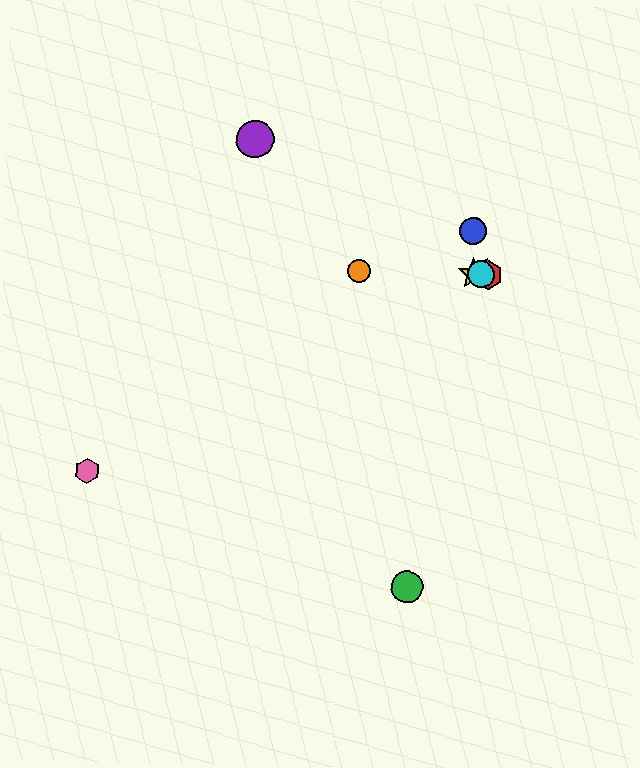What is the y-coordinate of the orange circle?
The orange circle is at y≈271.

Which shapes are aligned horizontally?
The red hexagon, the yellow star, the orange circle, the cyan circle are aligned horizontally.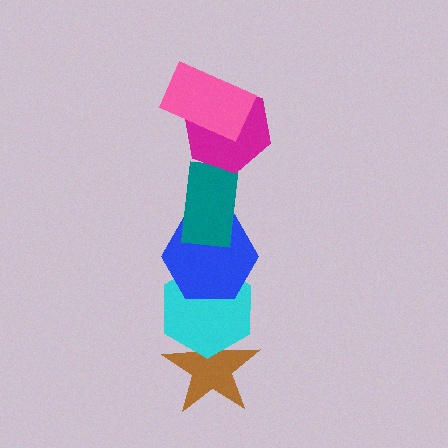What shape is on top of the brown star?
The cyan hexagon is on top of the brown star.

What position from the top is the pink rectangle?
The pink rectangle is 1st from the top.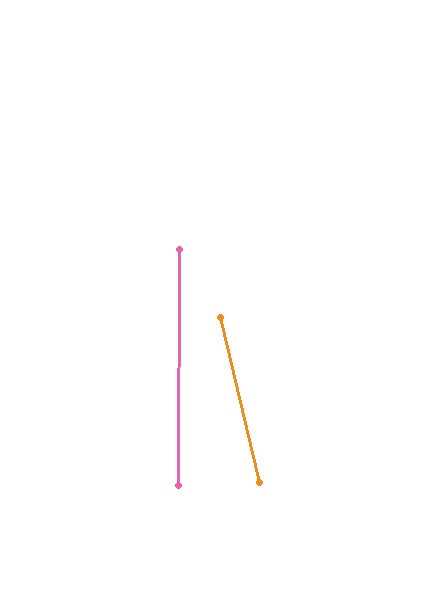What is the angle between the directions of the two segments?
Approximately 13 degrees.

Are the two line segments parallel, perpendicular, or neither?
Neither parallel nor perpendicular — they differ by about 13°.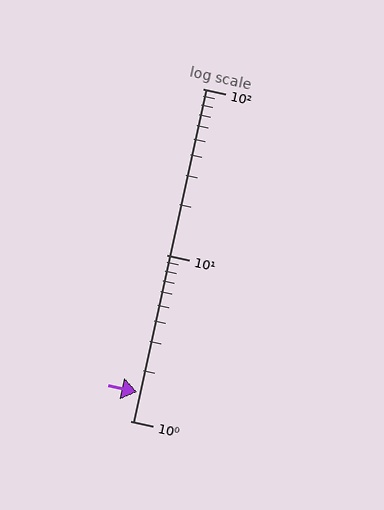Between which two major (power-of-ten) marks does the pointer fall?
The pointer is between 1 and 10.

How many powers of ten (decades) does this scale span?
The scale spans 2 decades, from 1 to 100.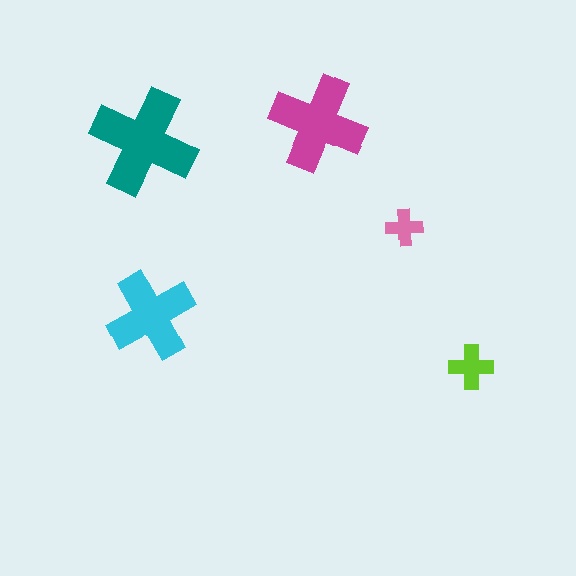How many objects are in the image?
There are 5 objects in the image.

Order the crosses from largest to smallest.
the teal one, the magenta one, the cyan one, the lime one, the pink one.